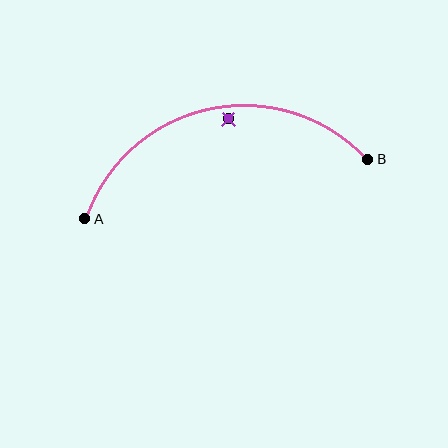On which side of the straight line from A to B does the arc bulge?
The arc bulges above the straight line connecting A and B.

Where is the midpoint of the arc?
The arc midpoint is the point on the curve farthest from the straight line joining A and B. It sits above that line.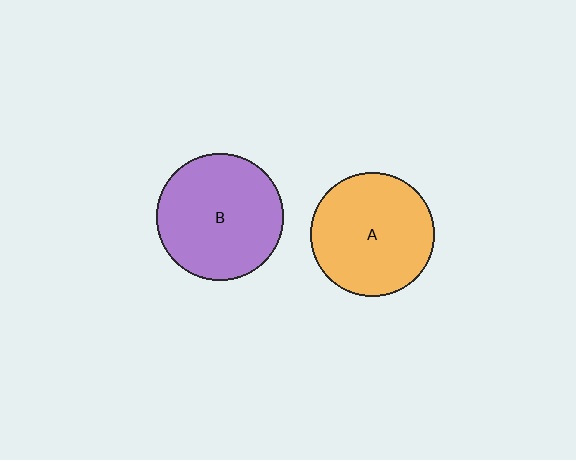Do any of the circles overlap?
No, none of the circles overlap.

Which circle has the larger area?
Circle B (purple).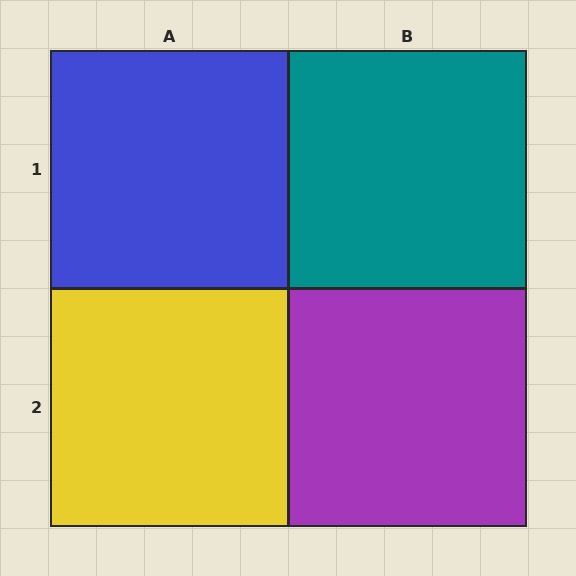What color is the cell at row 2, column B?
Purple.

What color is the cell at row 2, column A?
Yellow.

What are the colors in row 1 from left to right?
Blue, teal.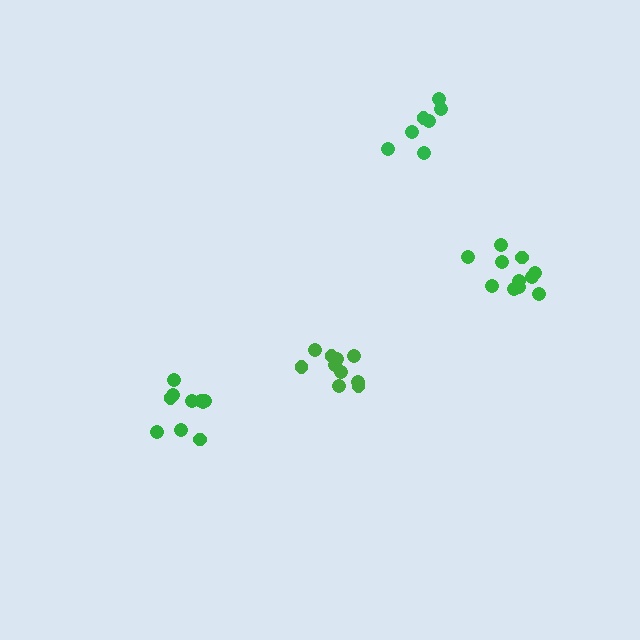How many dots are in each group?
Group 1: 10 dots, Group 2: 11 dots, Group 3: 10 dots, Group 4: 7 dots (38 total).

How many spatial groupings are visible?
There are 4 spatial groupings.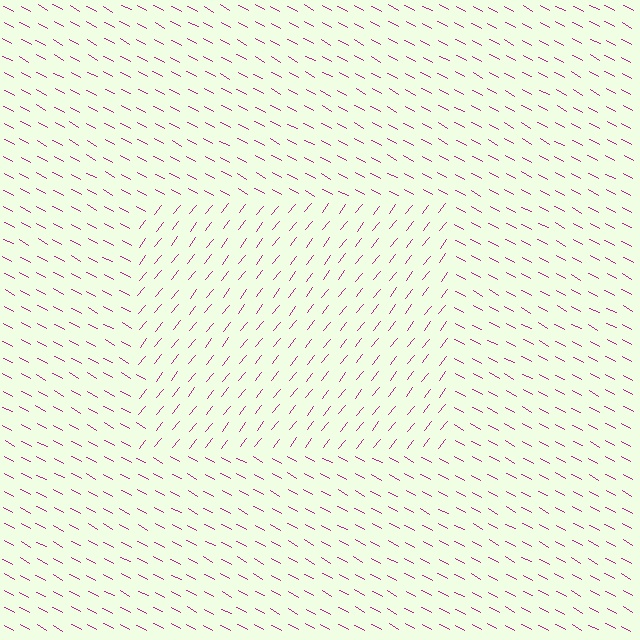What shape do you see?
I see a rectangle.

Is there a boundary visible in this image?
Yes, there is a texture boundary formed by a change in line orientation.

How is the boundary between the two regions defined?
The boundary is defined purely by a change in line orientation (approximately 80 degrees difference). All lines are the same color and thickness.